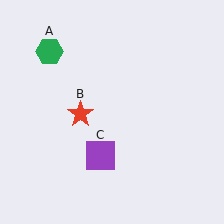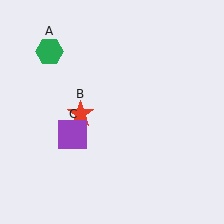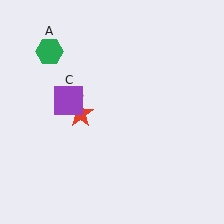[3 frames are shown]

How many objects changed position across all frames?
1 object changed position: purple square (object C).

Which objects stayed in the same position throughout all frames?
Green hexagon (object A) and red star (object B) remained stationary.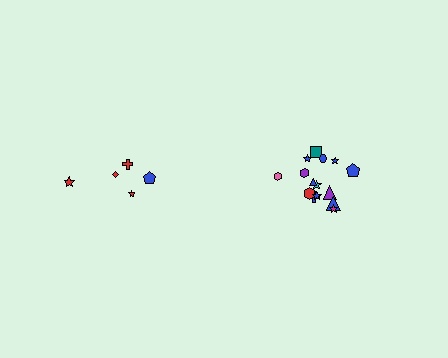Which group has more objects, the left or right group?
The right group.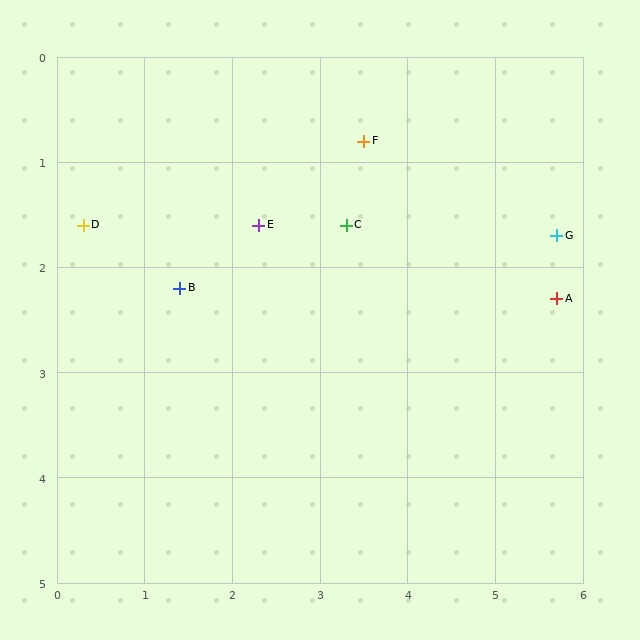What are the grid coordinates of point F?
Point F is at approximately (3.5, 0.8).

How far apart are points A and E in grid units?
Points A and E are about 3.5 grid units apart.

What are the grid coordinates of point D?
Point D is at approximately (0.3, 1.6).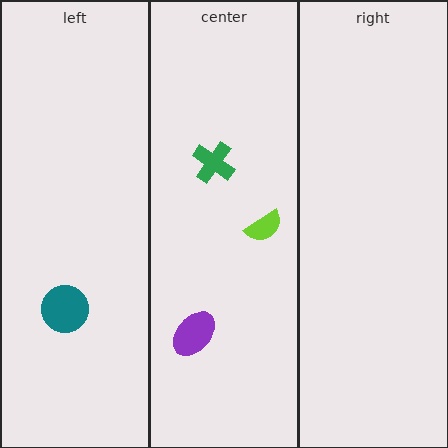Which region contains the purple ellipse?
The center region.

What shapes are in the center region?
The green cross, the purple ellipse, the lime semicircle.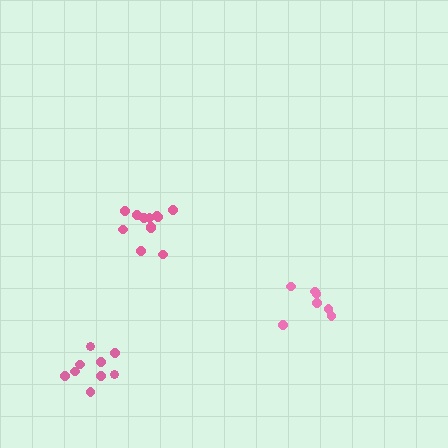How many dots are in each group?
Group 1: 12 dots, Group 2: 7 dots, Group 3: 9 dots (28 total).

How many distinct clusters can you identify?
There are 3 distinct clusters.